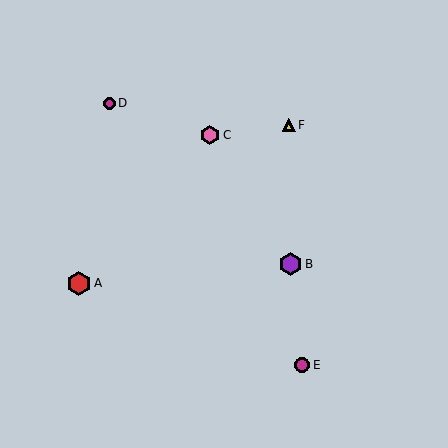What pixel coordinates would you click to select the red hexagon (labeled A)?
Click at (79, 283) to select the red hexagon A.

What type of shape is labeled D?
Shape D is a magenta circle.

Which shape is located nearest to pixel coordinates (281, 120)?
The yellow triangle (labeled F) at (289, 125) is nearest to that location.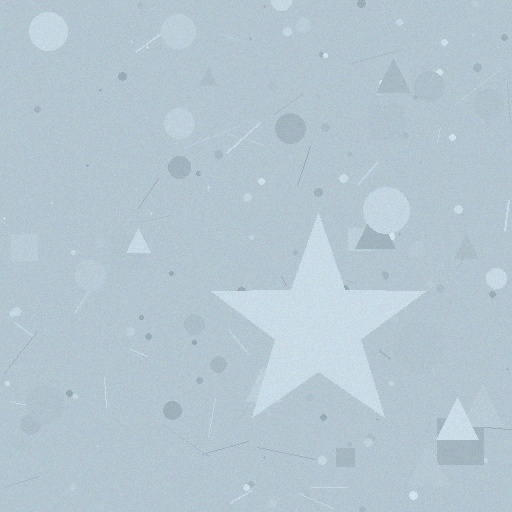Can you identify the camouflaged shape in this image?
The camouflaged shape is a star.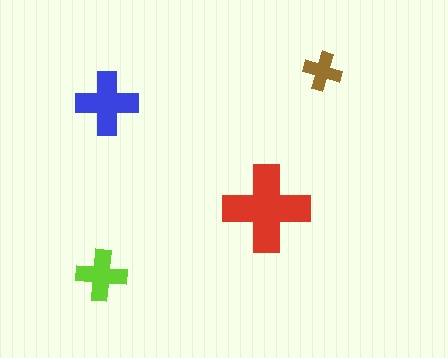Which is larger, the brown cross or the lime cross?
The lime one.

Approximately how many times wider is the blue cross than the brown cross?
About 1.5 times wider.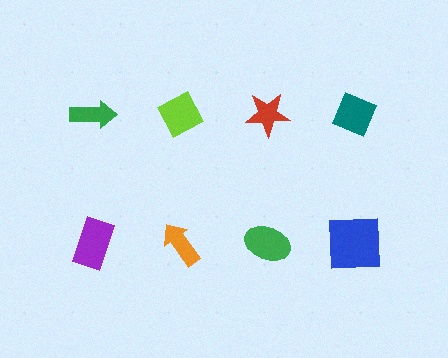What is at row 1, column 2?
A lime diamond.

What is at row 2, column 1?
A purple rectangle.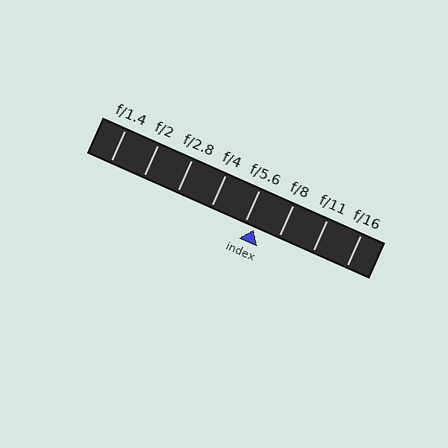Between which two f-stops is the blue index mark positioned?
The index mark is between f/5.6 and f/8.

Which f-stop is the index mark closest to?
The index mark is closest to f/5.6.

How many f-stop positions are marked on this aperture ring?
There are 8 f-stop positions marked.